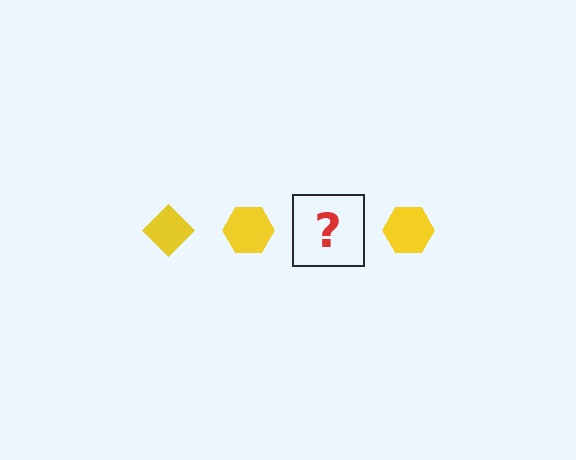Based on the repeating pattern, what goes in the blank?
The blank should be a yellow diamond.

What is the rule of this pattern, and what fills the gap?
The rule is that the pattern cycles through diamond, hexagon shapes in yellow. The gap should be filled with a yellow diamond.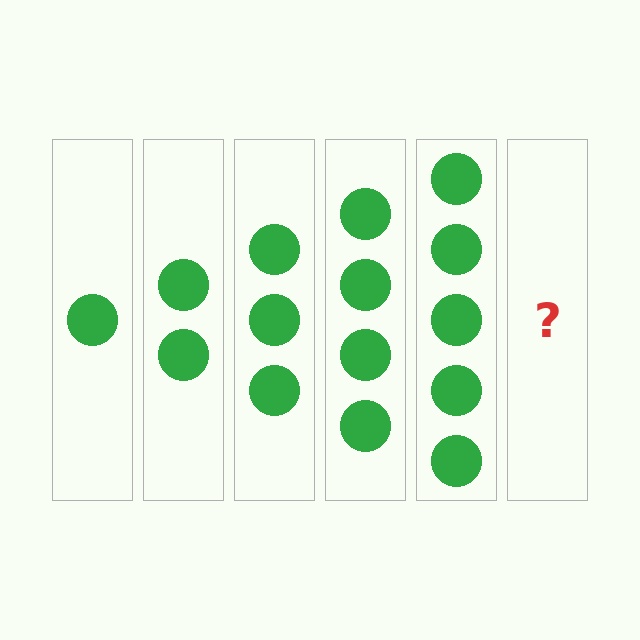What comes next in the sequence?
The next element should be 6 circles.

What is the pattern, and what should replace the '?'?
The pattern is that each step adds one more circle. The '?' should be 6 circles.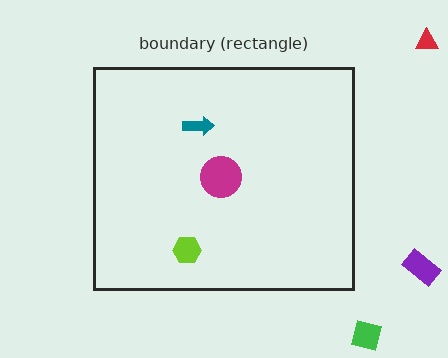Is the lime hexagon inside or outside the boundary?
Inside.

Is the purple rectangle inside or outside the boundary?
Outside.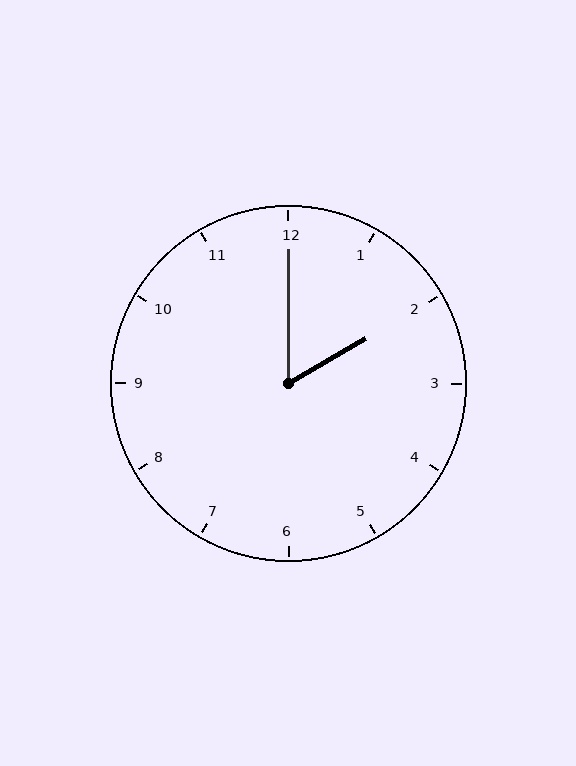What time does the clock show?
2:00.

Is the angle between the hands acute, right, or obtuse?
It is acute.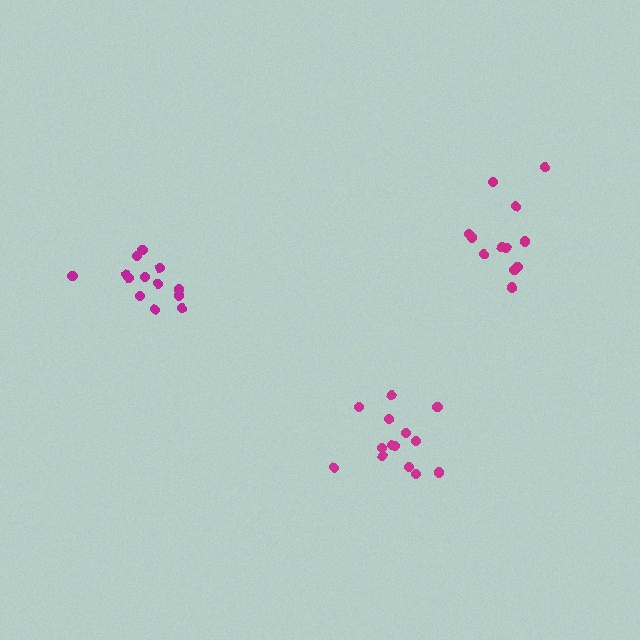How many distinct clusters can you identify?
There are 3 distinct clusters.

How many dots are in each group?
Group 1: 14 dots, Group 2: 14 dots, Group 3: 12 dots (40 total).